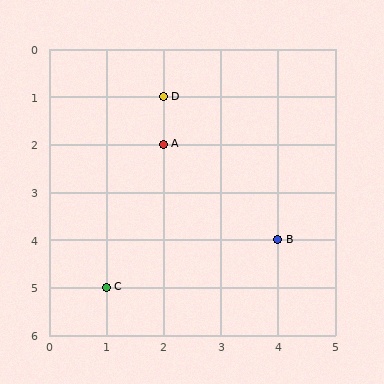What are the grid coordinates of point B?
Point B is at grid coordinates (4, 4).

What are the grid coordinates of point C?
Point C is at grid coordinates (1, 5).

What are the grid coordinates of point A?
Point A is at grid coordinates (2, 2).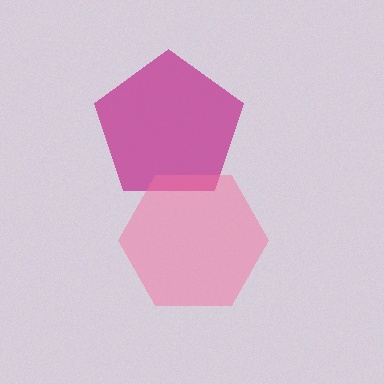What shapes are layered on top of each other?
The layered shapes are: a magenta pentagon, a pink hexagon.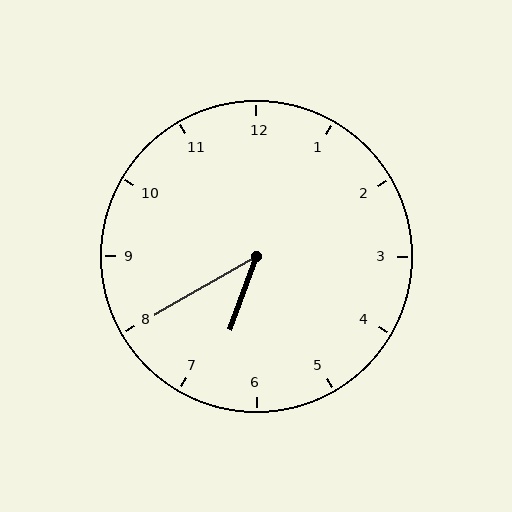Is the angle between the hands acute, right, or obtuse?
It is acute.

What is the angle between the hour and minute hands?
Approximately 40 degrees.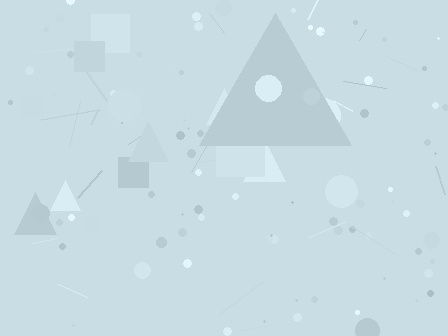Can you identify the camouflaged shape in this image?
The camouflaged shape is a triangle.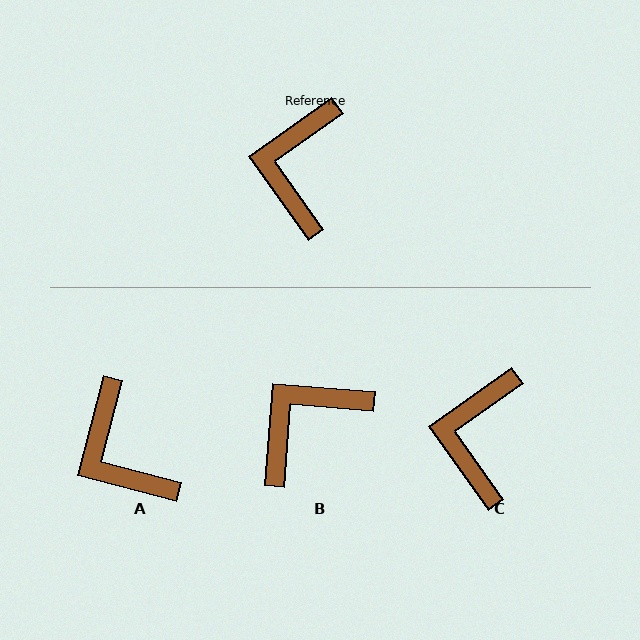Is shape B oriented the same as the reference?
No, it is off by about 40 degrees.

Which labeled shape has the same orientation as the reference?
C.